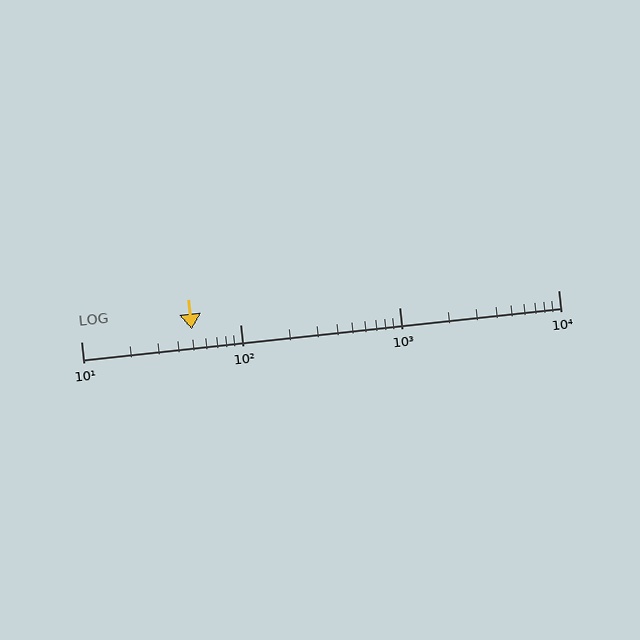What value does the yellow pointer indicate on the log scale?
The pointer indicates approximately 50.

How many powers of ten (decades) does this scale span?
The scale spans 3 decades, from 10 to 10000.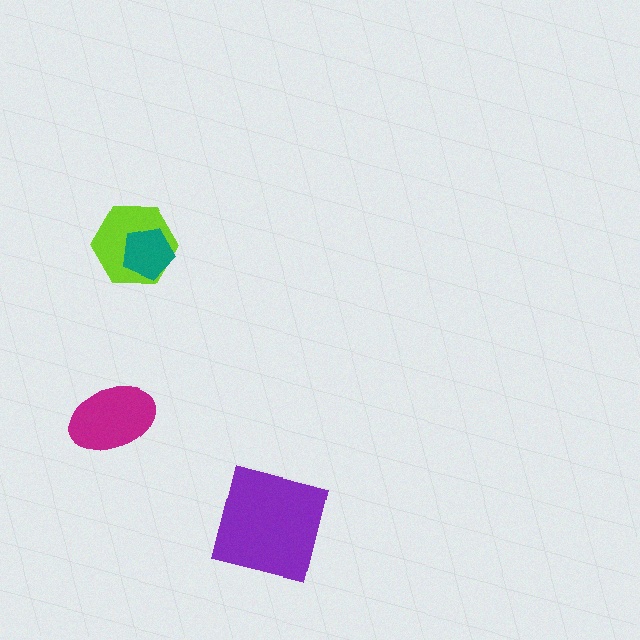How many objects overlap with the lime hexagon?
1 object overlaps with the lime hexagon.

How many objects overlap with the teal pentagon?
1 object overlaps with the teal pentagon.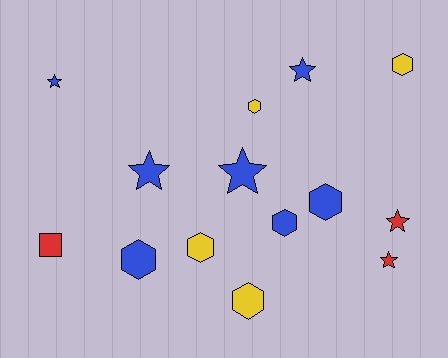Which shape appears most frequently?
Hexagon, with 7 objects.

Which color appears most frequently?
Blue, with 7 objects.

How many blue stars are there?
There are 4 blue stars.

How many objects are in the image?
There are 14 objects.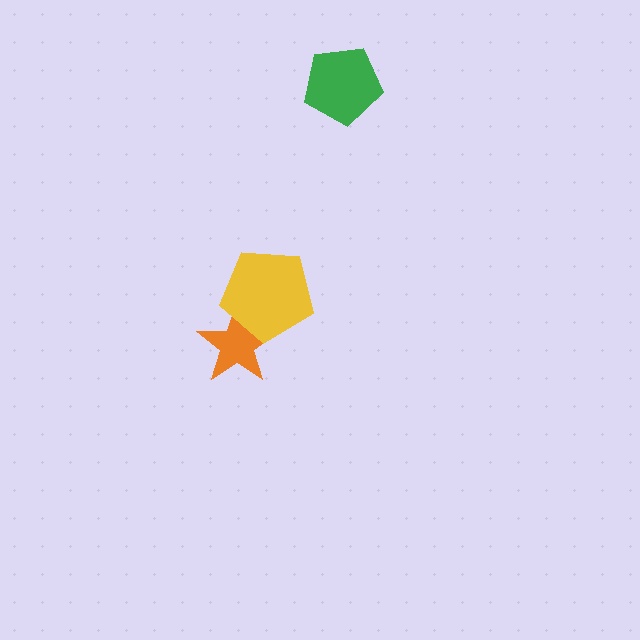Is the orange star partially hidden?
Yes, it is partially covered by another shape.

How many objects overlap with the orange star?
1 object overlaps with the orange star.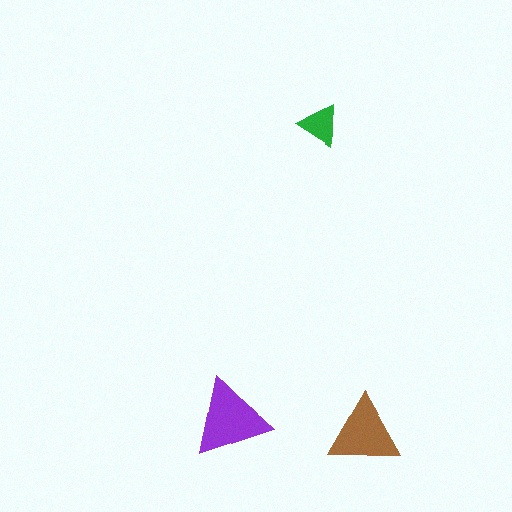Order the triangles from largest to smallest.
the purple one, the brown one, the green one.